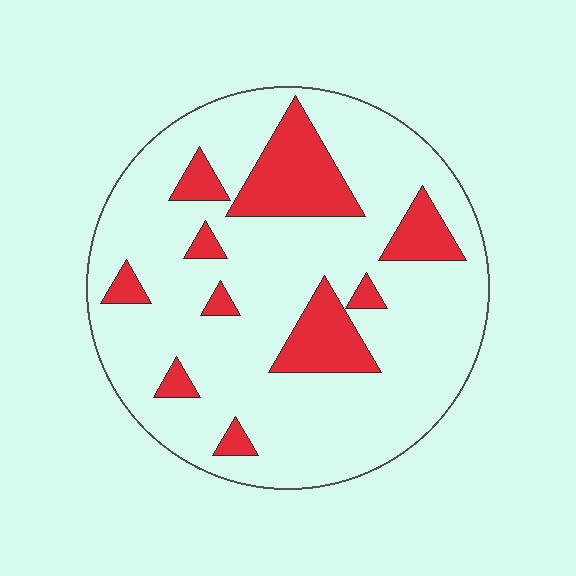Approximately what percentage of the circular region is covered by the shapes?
Approximately 20%.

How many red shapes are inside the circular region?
10.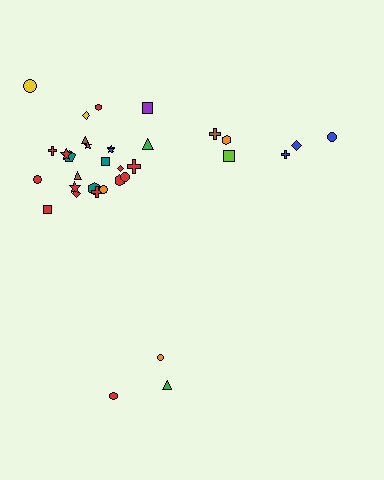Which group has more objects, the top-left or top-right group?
The top-left group.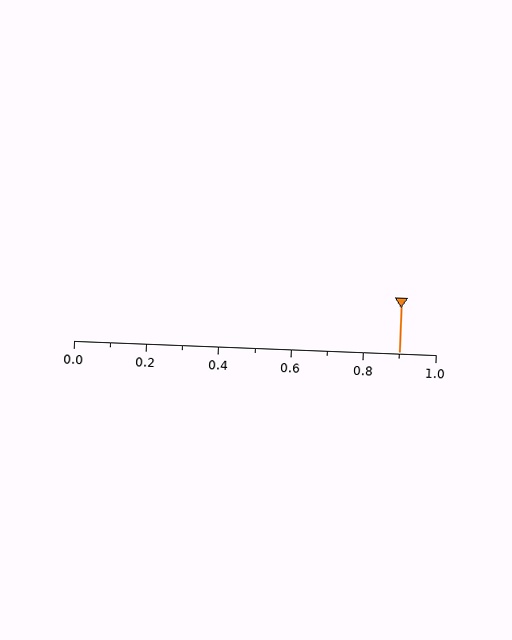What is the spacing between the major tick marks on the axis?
The major ticks are spaced 0.2 apart.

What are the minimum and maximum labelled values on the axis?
The axis runs from 0.0 to 1.0.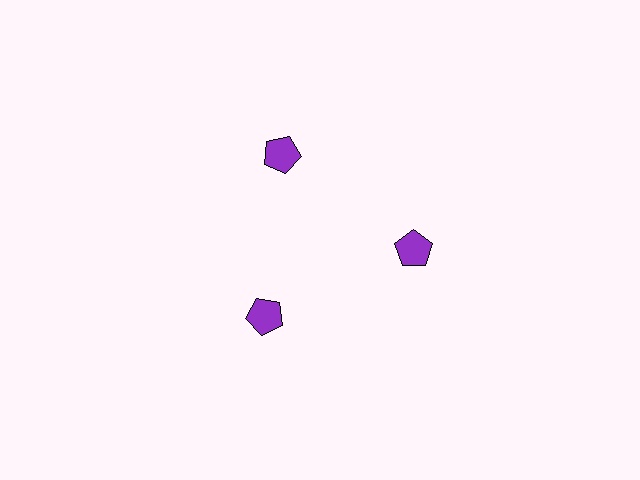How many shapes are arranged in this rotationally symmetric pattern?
There are 3 shapes, arranged in 3 groups of 1.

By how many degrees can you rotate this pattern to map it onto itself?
The pattern maps onto itself every 120 degrees of rotation.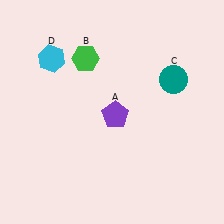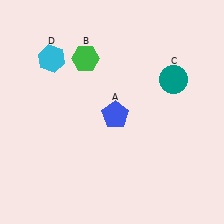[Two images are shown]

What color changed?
The pentagon (A) changed from purple in Image 1 to blue in Image 2.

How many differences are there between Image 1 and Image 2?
There is 1 difference between the two images.